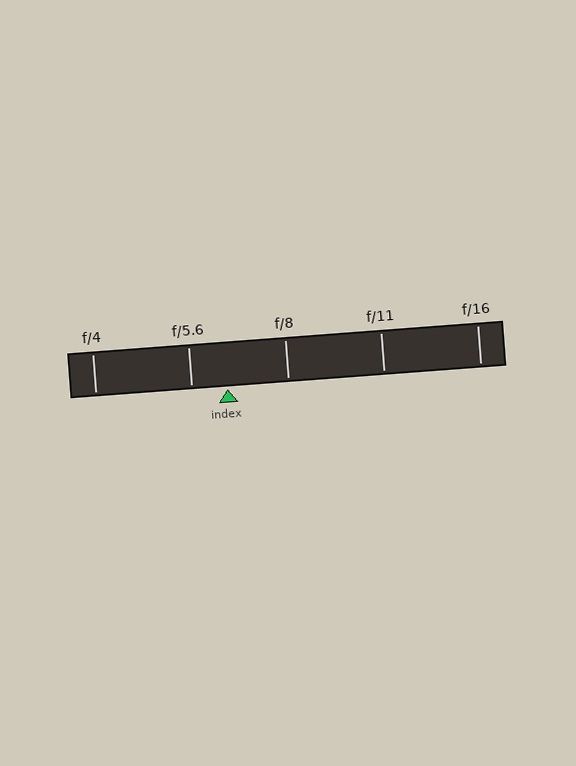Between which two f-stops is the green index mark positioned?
The index mark is between f/5.6 and f/8.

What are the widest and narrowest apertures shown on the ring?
The widest aperture shown is f/4 and the narrowest is f/16.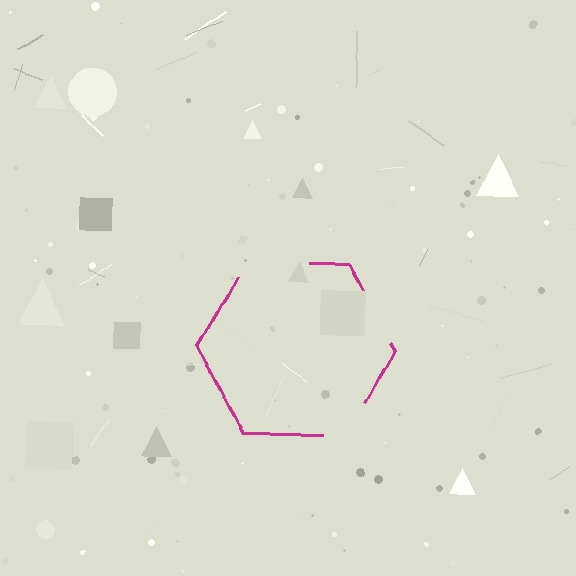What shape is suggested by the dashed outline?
The dashed outline suggests a hexagon.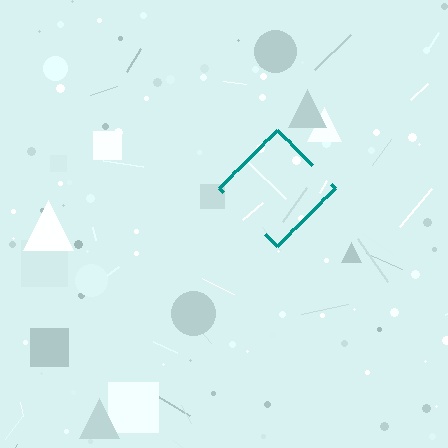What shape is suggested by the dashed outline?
The dashed outline suggests a diamond.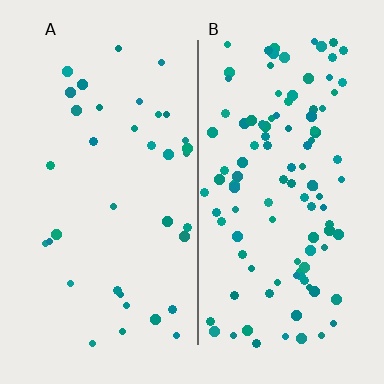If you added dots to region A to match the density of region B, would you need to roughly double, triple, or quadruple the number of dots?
Approximately triple.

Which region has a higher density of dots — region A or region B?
B (the right).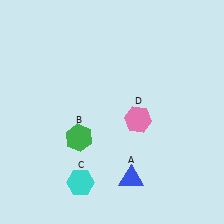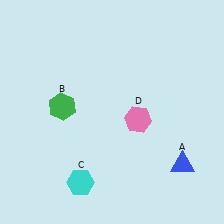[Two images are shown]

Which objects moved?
The objects that moved are: the blue triangle (A), the green hexagon (B).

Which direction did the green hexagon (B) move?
The green hexagon (B) moved up.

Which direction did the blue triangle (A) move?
The blue triangle (A) moved right.